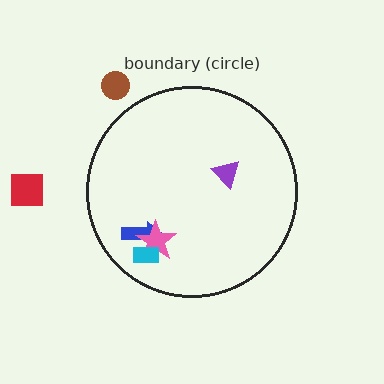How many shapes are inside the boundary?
4 inside, 2 outside.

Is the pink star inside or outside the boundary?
Inside.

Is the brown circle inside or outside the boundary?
Outside.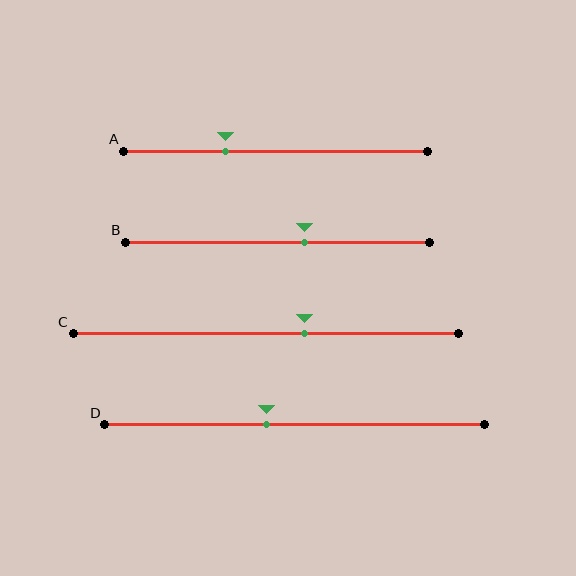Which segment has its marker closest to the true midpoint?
Segment D has its marker closest to the true midpoint.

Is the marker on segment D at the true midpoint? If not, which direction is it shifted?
No, the marker on segment D is shifted to the left by about 7% of the segment length.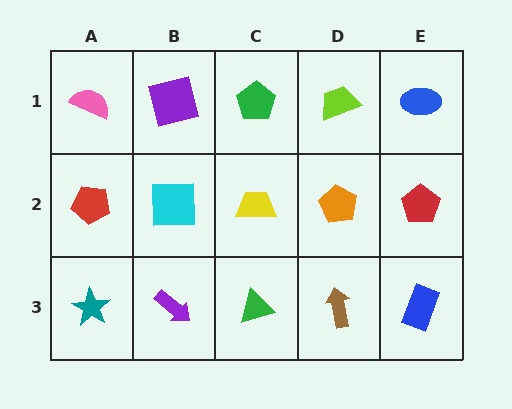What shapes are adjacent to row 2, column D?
A lime trapezoid (row 1, column D), a brown arrow (row 3, column D), a yellow trapezoid (row 2, column C), a red pentagon (row 2, column E).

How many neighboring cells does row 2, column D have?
4.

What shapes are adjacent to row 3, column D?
An orange pentagon (row 2, column D), a green triangle (row 3, column C), a blue rectangle (row 3, column E).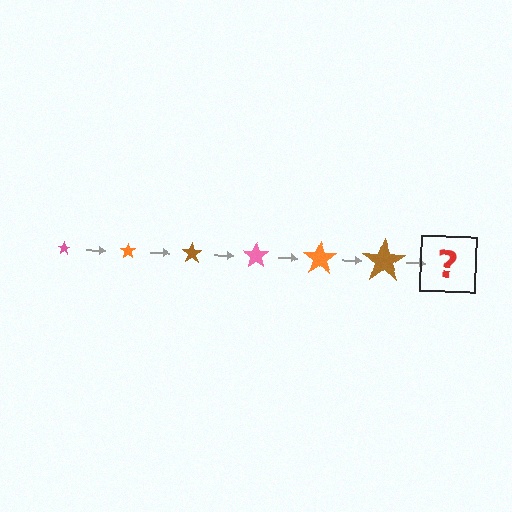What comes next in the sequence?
The next element should be a pink star, larger than the previous one.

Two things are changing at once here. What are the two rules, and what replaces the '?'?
The two rules are that the star grows larger each step and the color cycles through pink, orange, and brown. The '?' should be a pink star, larger than the previous one.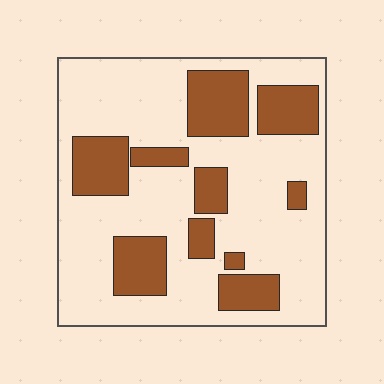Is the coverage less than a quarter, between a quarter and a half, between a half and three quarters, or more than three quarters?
Between a quarter and a half.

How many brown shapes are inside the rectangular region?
10.